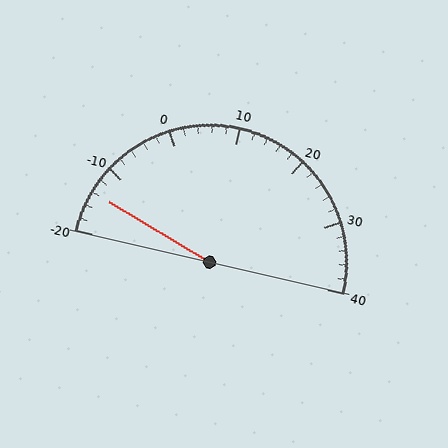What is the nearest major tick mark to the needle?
The nearest major tick mark is -10.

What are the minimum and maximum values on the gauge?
The gauge ranges from -20 to 40.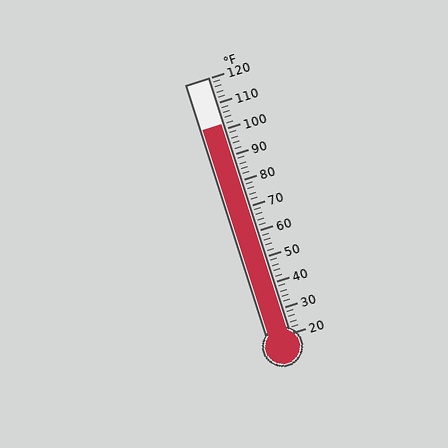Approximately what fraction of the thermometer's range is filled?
The thermometer is filled to approximately 80% of its range.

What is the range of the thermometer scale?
The thermometer scale ranges from 20°F to 120°F.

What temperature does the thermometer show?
The thermometer shows approximately 102°F.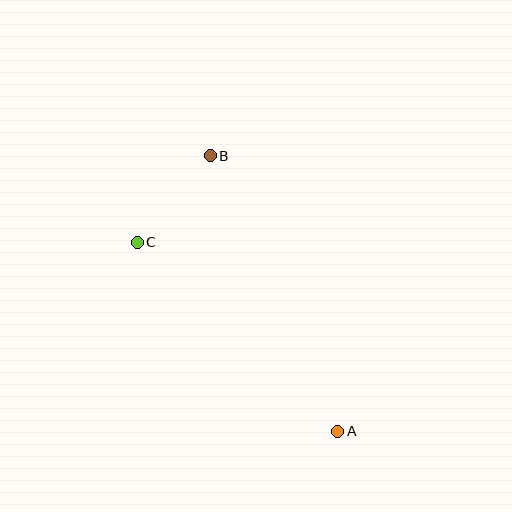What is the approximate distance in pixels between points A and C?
The distance between A and C is approximately 276 pixels.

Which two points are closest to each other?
Points B and C are closest to each other.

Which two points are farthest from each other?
Points A and B are farthest from each other.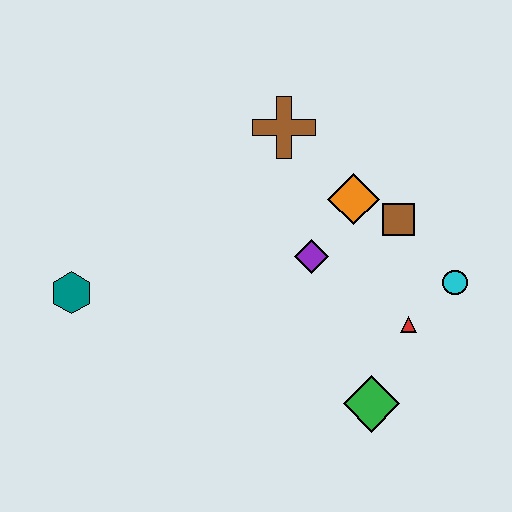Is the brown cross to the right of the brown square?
No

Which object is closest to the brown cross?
The orange diamond is closest to the brown cross.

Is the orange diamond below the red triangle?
No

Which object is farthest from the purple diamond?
The teal hexagon is farthest from the purple diamond.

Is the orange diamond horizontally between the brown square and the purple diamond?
Yes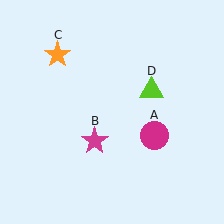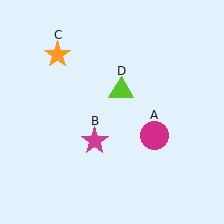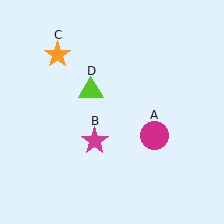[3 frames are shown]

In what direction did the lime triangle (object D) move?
The lime triangle (object D) moved left.